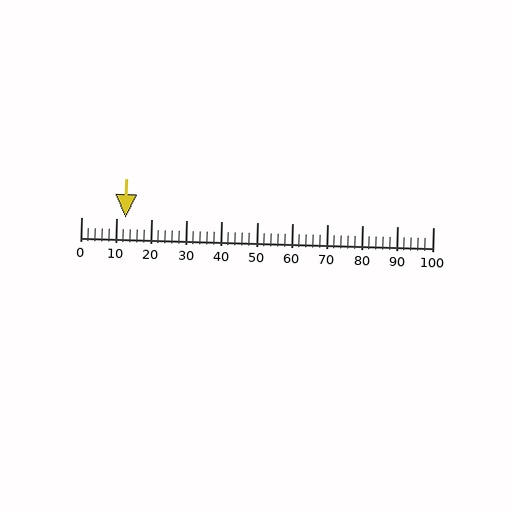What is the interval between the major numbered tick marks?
The major tick marks are spaced 10 units apart.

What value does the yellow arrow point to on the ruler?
The yellow arrow points to approximately 13.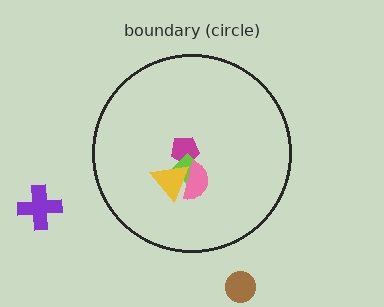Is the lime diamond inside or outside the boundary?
Inside.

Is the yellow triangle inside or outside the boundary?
Inside.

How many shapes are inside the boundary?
4 inside, 2 outside.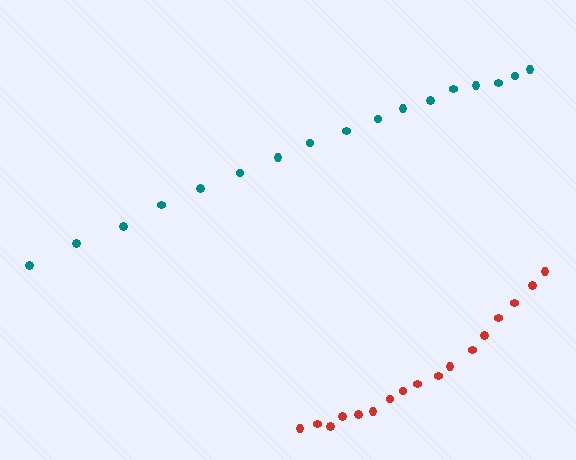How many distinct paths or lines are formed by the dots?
There are 2 distinct paths.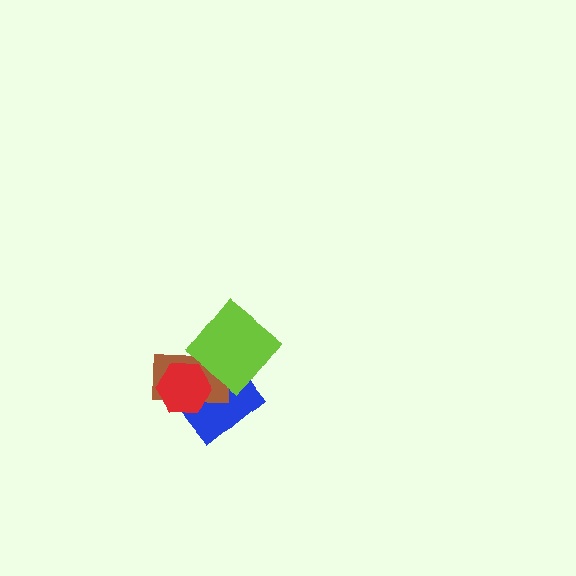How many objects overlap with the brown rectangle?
3 objects overlap with the brown rectangle.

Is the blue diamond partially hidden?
Yes, it is partially covered by another shape.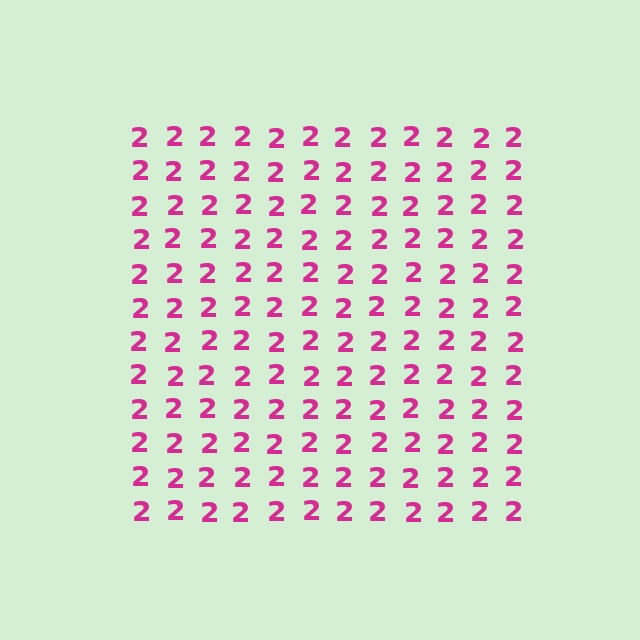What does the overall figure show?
The overall figure shows a square.